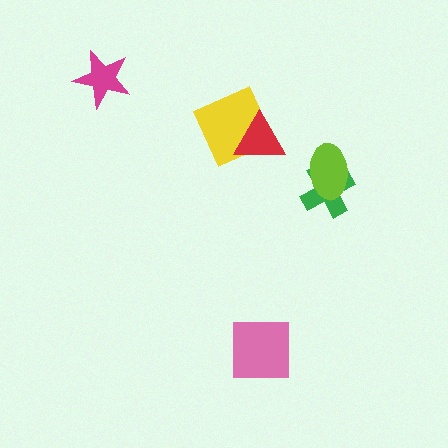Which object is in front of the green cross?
The lime ellipse is in front of the green cross.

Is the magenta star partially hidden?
No, no other shape covers it.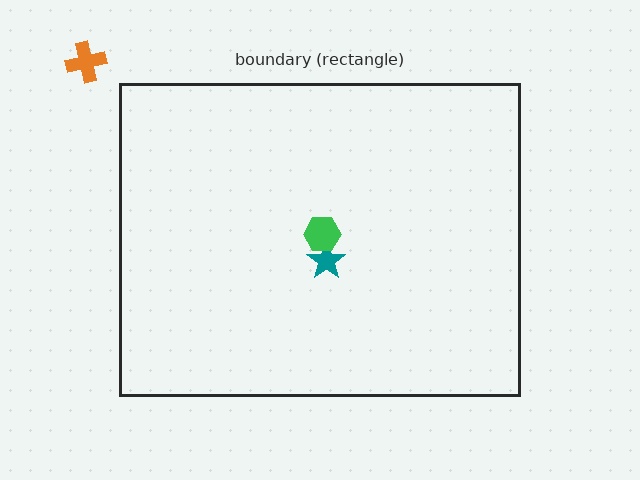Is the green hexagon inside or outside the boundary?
Inside.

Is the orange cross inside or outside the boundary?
Outside.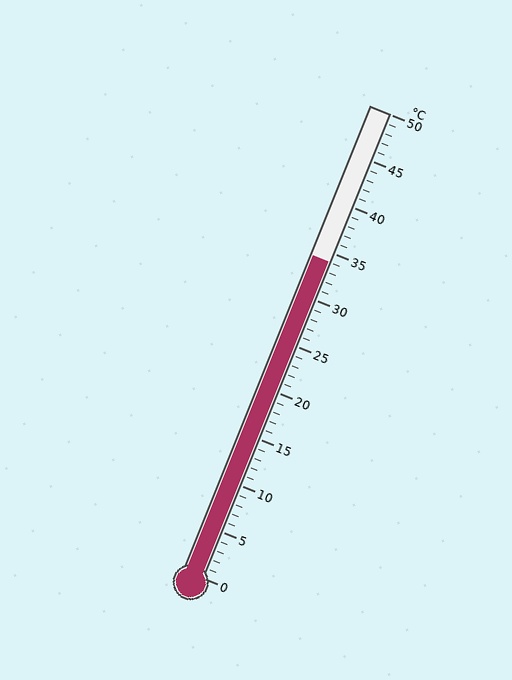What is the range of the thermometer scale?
The thermometer scale ranges from 0°C to 50°C.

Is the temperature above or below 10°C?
The temperature is above 10°C.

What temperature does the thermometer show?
The thermometer shows approximately 34°C.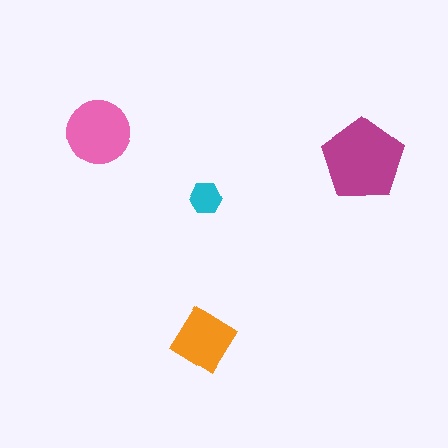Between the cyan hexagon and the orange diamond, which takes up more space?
The orange diamond.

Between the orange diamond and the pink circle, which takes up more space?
The pink circle.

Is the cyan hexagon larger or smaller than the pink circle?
Smaller.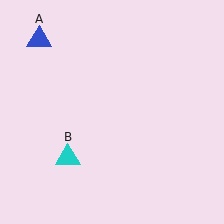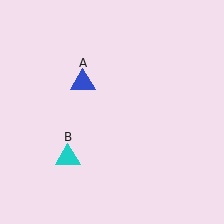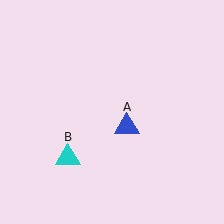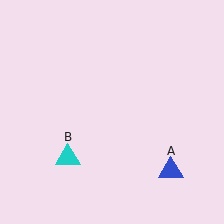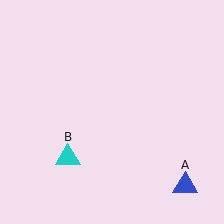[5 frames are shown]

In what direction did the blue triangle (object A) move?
The blue triangle (object A) moved down and to the right.